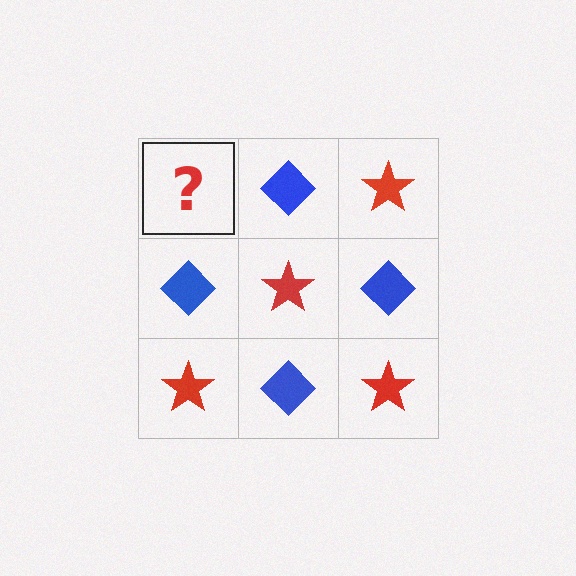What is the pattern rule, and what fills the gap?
The rule is that it alternates red star and blue diamond in a checkerboard pattern. The gap should be filled with a red star.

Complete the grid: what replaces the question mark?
The question mark should be replaced with a red star.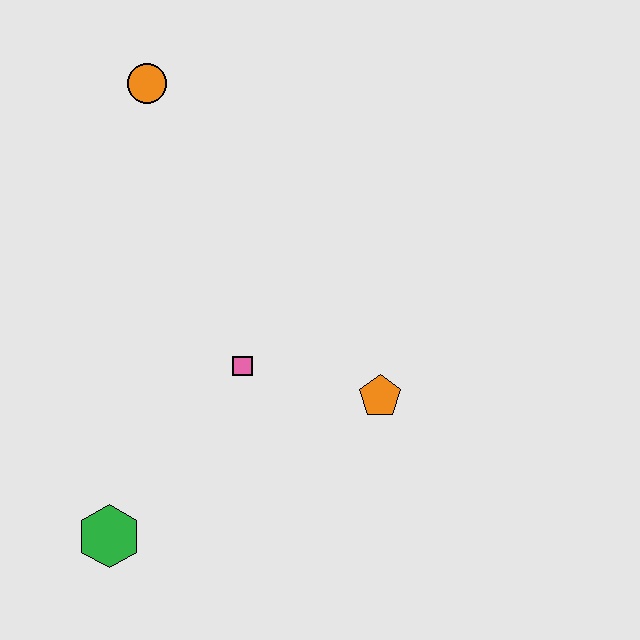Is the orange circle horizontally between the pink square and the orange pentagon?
No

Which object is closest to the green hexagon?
The pink square is closest to the green hexagon.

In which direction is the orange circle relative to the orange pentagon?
The orange circle is above the orange pentagon.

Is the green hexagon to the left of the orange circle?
Yes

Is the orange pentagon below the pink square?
Yes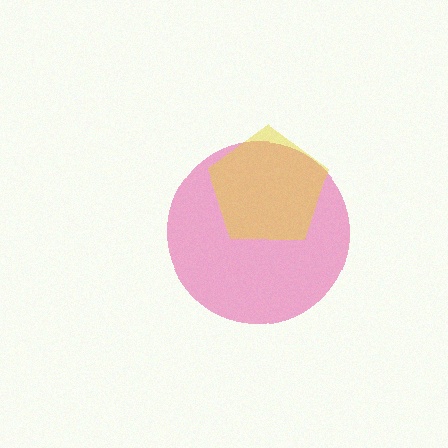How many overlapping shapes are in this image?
There are 2 overlapping shapes in the image.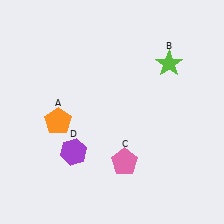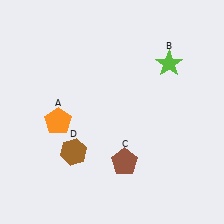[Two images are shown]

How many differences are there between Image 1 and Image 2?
There are 2 differences between the two images.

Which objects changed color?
C changed from pink to brown. D changed from purple to brown.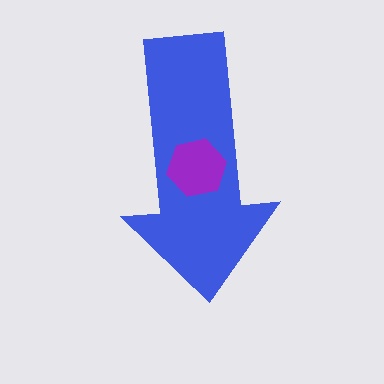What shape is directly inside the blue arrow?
The purple hexagon.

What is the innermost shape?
The purple hexagon.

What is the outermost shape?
The blue arrow.